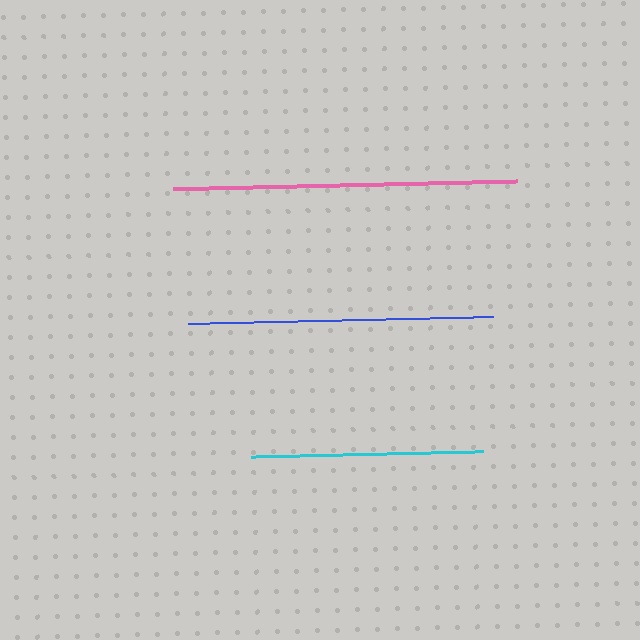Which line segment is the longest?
The pink line is the longest at approximately 344 pixels.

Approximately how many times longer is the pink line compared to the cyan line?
The pink line is approximately 1.5 times the length of the cyan line.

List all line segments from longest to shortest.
From longest to shortest: pink, blue, cyan.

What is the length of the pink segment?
The pink segment is approximately 344 pixels long.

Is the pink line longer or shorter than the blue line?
The pink line is longer than the blue line.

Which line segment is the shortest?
The cyan line is the shortest at approximately 232 pixels.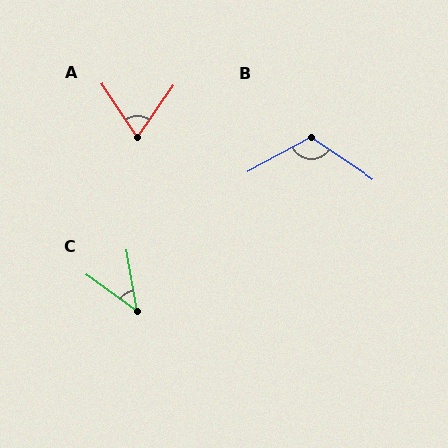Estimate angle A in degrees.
Approximately 68 degrees.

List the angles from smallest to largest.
C (44°), A (68°), B (117°).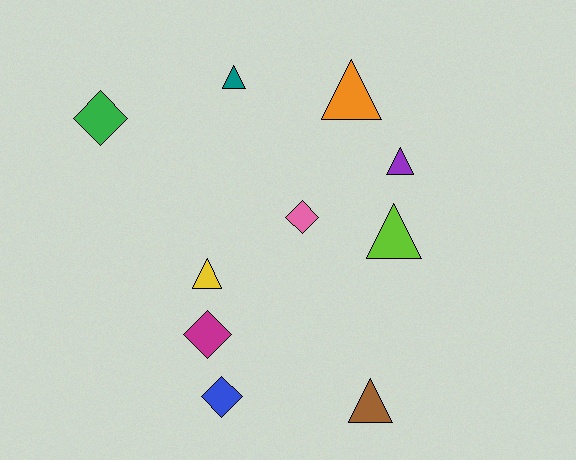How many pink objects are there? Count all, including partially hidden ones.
There is 1 pink object.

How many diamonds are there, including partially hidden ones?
There are 4 diamonds.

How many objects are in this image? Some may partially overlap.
There are 10 objects.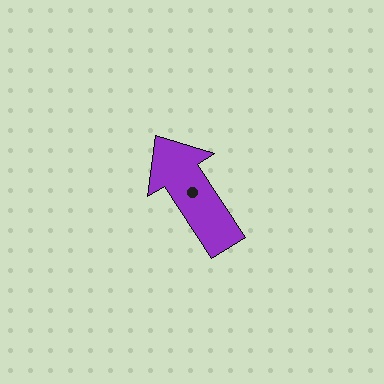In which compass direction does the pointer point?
Northwest.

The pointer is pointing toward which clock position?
Roughly 11 o'clock.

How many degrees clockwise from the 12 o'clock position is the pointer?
Approximately 327 degrees.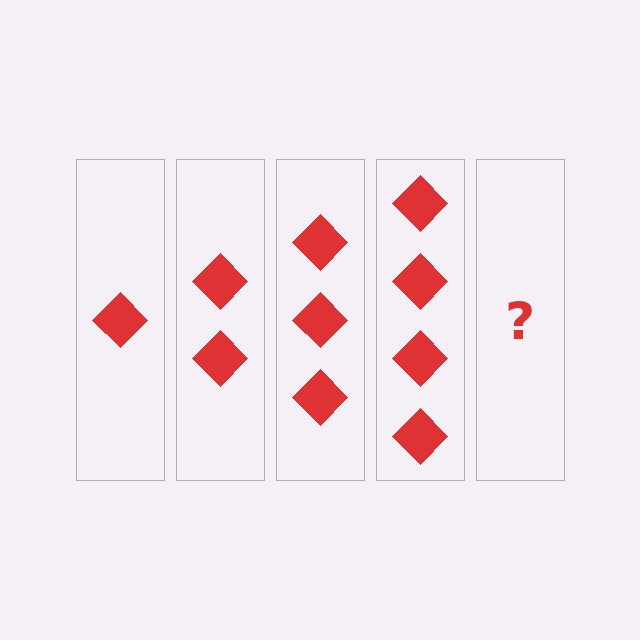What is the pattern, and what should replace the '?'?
The pattern is that each step adds one more diamond. The '?' should be 5 diamonds.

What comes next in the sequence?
The next element should be 5 diamonds.